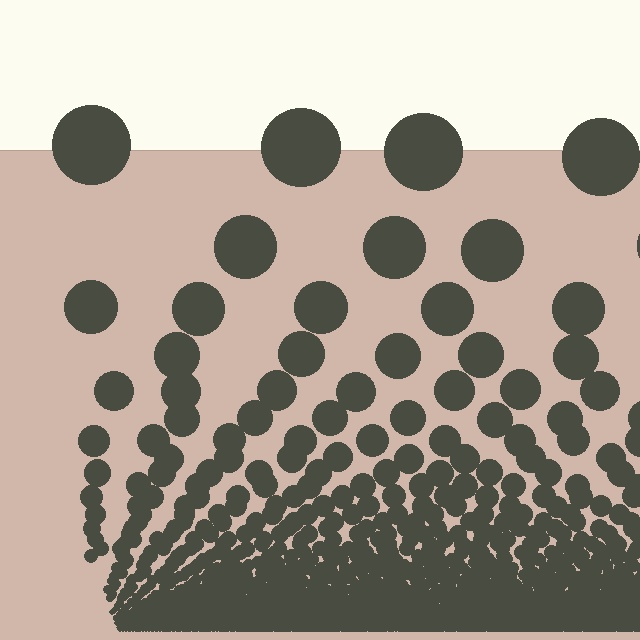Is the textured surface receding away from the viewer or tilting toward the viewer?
The surface appears to tilt toward the viewer. Texture elements get larger and sparser toward the top.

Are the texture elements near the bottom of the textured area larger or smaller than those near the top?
Smaller. The gradient is inverted — elements near the bottom are smaller and denser.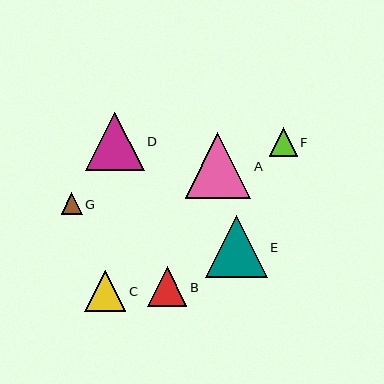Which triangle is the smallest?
Triangle G is the smallest with a size of approximately 21 pixels.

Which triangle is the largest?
Triangle A is the largest with a size of approximately 65 pixels.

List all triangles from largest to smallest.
From largest to smallest: A, E, D, C, B, F, G.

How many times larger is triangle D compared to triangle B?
Triangle D is approximately 1.5 times the size of triangle B.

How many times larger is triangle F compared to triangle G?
Triangle F is approximately 1.3 times the size of triangle G.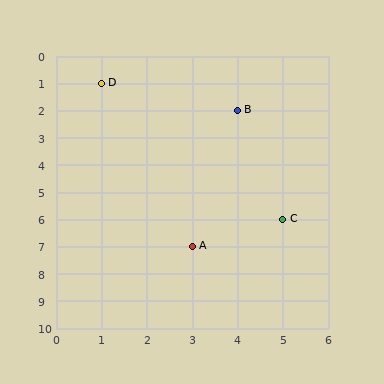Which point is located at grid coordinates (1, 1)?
Point D is at (1, 1).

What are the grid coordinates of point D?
Point D is at grid coordinates (1, 1).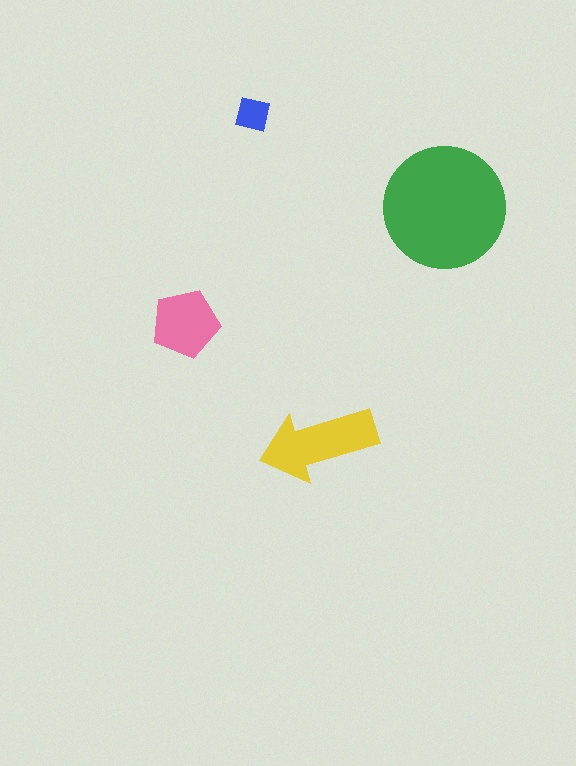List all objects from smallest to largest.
The blue square, the pink pentagon, the yellow arrow, the green circle.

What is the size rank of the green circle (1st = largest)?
1st.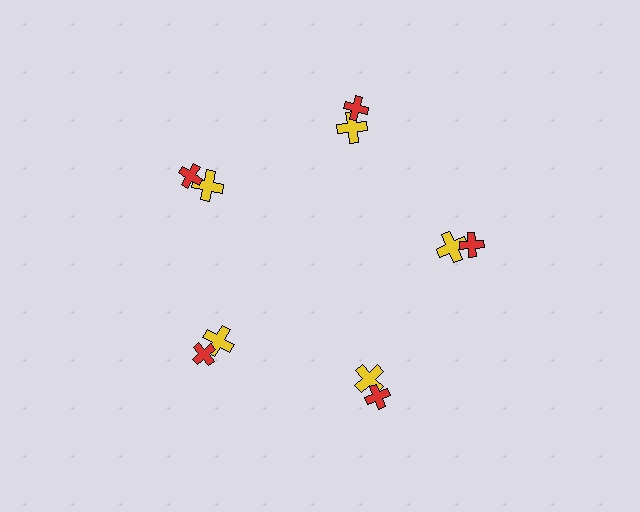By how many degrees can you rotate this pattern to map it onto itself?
The pattern maps onto itself every 72 degrees of rotation.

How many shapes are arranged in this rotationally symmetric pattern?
There are 10 shapes, arranged in 5 groups of 2.